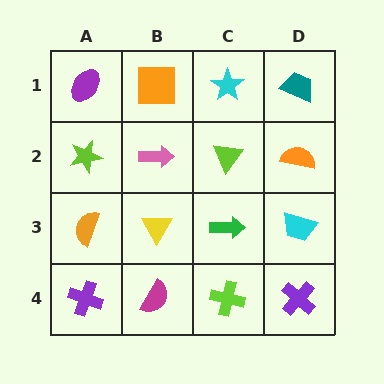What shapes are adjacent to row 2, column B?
An orange square (row 1, column B), a yellow triangle (row 3, column B), a lime star (row 2, column A), a lime triangle (row 2, column C).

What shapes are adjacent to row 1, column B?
A pink arrow (row 2, column B), a purple ellipse (row 1, column A), a cyan star (row 1, column C).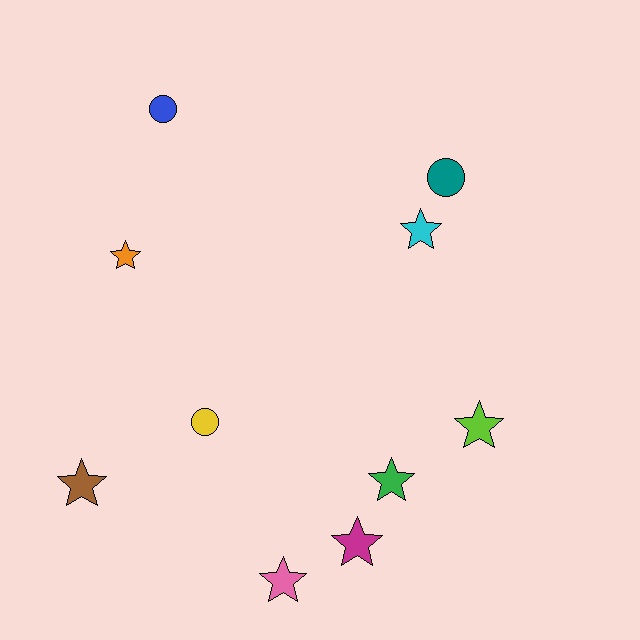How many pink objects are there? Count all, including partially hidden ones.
There is 1 pink object.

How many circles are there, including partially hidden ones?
There are 3 circles.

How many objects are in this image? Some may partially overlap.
There are 10 objects.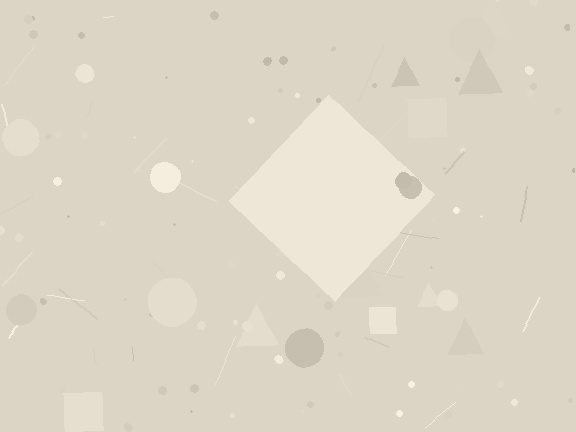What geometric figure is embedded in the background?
A diamond is embedded in the background.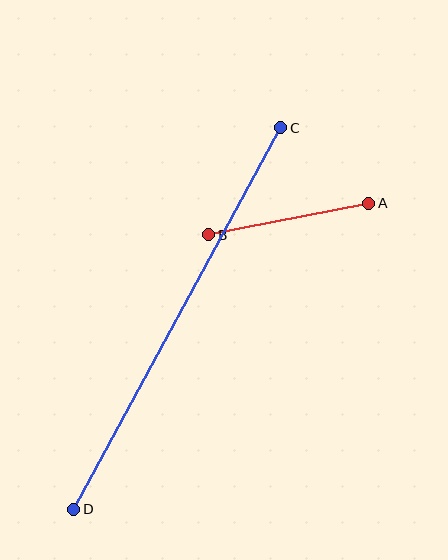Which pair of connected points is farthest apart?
Points C and D are farthest apart.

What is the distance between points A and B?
The distance is approximately 163 pixels.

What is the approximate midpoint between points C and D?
The midpoint is at approximately (177, 319) pixels.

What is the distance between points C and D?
The distance is approximately 434 pixels.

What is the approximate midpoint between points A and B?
The midpoint is at approximately (289, 219) pixels.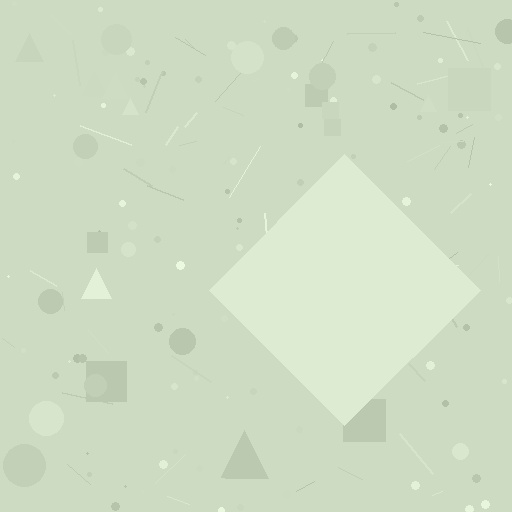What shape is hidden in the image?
A diamond is hidden in the image.